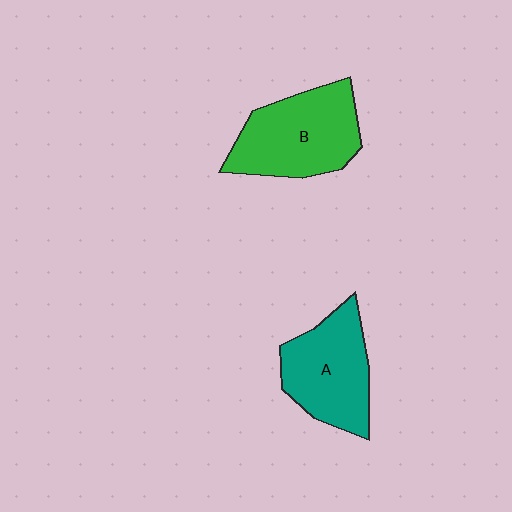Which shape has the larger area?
Shape B (green).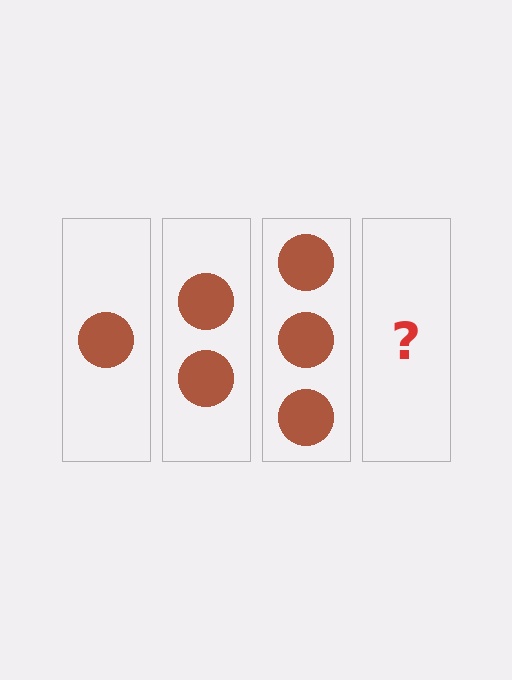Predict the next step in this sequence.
The next step is 4 circles.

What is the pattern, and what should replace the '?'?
The pattern is that each step adds one more circle. The '?' should be 4 circles.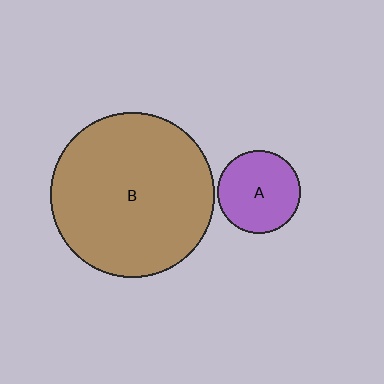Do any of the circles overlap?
No, none of the circles overlap.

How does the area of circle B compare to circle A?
Approximately 4.0 times.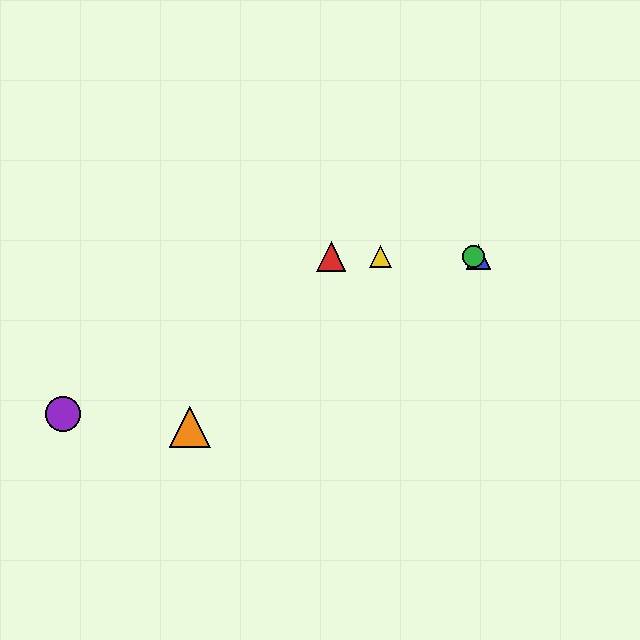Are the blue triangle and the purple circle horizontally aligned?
No, the blue triangle is at y≈257 and the purple circle is at y≈414.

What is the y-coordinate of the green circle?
The green circle is at y≈257.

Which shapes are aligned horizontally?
The red triangle, the blue triangle, the green circle, the yellow triangle are aligned horizontally.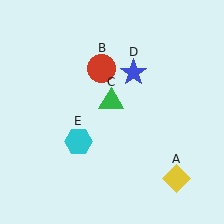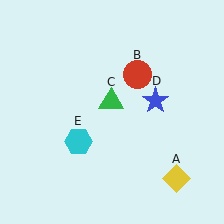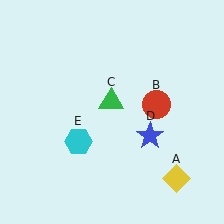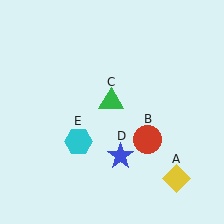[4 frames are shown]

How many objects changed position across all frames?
2 objects changed position: red circle (object B), blue star (object D).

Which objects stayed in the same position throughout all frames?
Yellow diamond (object A) and green triangle (object C) and cyan hexagon (object E) remained stationary.